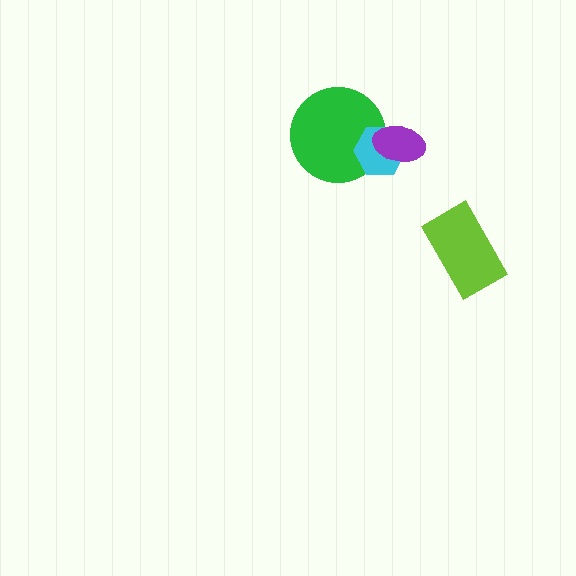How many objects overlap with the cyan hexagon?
2 objects overlap with the cyan hexagon.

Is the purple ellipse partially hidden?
No, no other shape covers it.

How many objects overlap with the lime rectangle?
0 objects overlap with the lime rectangle.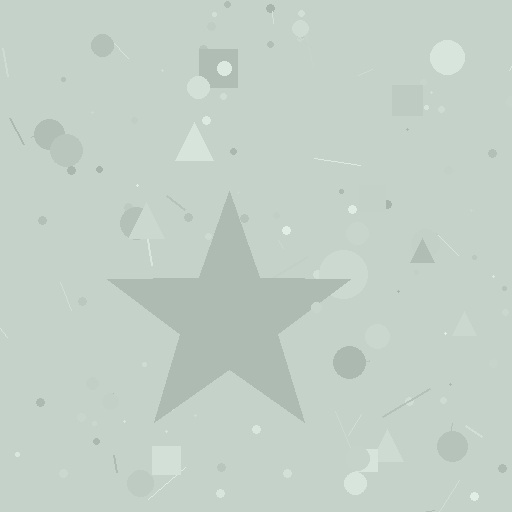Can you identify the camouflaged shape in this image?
The camouflaged shape is a star.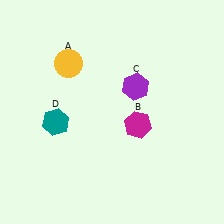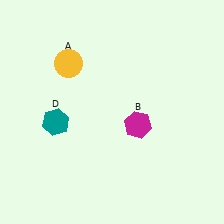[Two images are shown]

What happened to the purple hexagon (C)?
The purple hexagon (C) was removed in Image 2. It was in the top-right area of Image 1.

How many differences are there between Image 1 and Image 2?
There is 1 difference between the two images.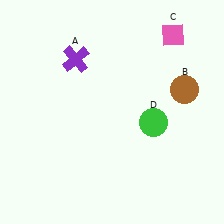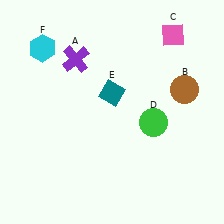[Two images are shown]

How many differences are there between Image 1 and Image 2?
There are 2 differences between the two images.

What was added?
A teal diamond (E), a cyan hexagon (F) were added in Image 2.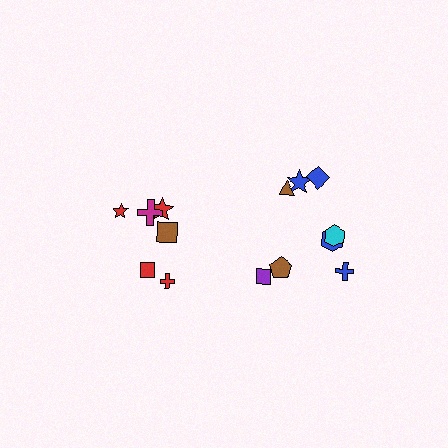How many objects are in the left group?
There are 6 objects.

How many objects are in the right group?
There are 8 objects.